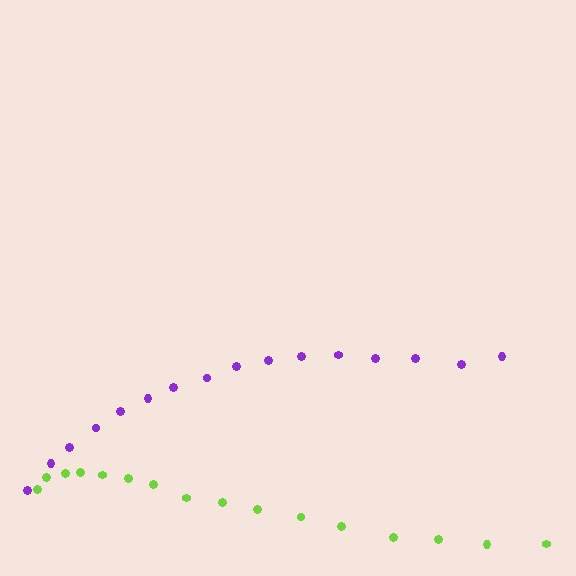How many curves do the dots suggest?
There are 2 distinct paths.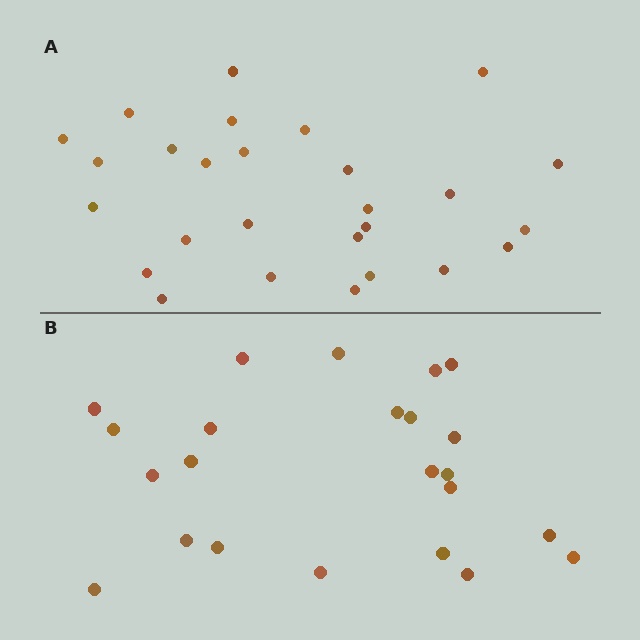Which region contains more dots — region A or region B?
Region A (the top region) has more dots.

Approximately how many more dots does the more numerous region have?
Region A has about 4 more dots than region B.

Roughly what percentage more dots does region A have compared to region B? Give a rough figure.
About 15% more.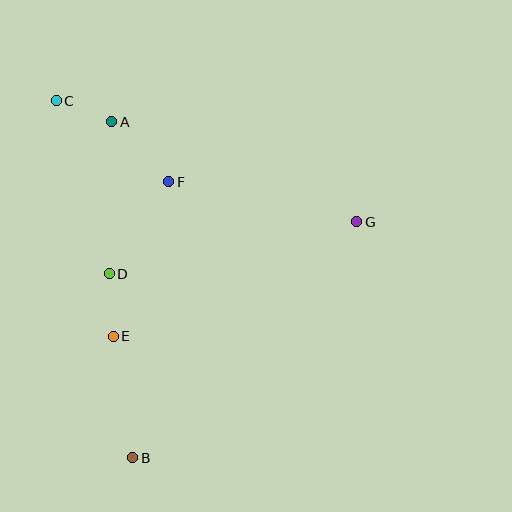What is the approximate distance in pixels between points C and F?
The distance between C and F is approximately 138 pixels.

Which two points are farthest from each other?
Points B and C are farthest from each other.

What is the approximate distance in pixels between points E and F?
The distance between E and F is approximately 164 pixels.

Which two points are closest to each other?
Points A and C are closest to each other.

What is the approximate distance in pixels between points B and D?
The distance between B and D is approximately 186 pixels.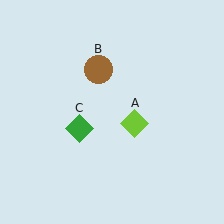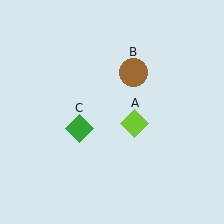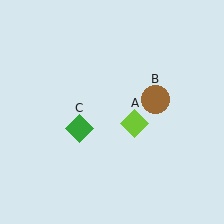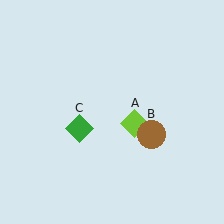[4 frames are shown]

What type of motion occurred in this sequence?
The brown circle (object B) rotated clockwise around the center of the scene.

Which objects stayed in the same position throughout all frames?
Lime diamond (object A) and green diamond (object C) remained stationary.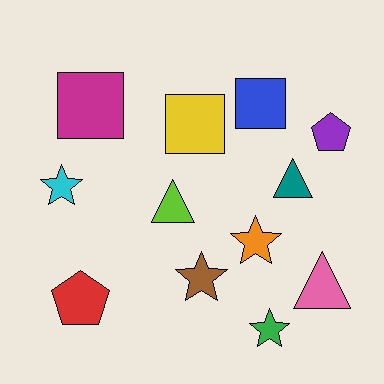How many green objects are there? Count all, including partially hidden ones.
There is 1 green object.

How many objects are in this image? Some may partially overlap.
There are 12 objects.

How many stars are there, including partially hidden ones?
There are 4 stars.